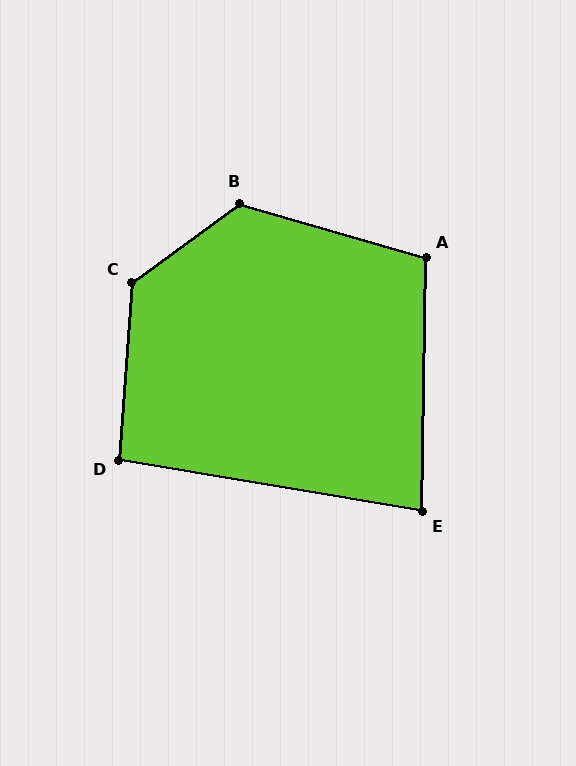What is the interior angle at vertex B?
Approximately 127 degrees (obtuse).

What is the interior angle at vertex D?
Approximately 96 degrees (obtuse).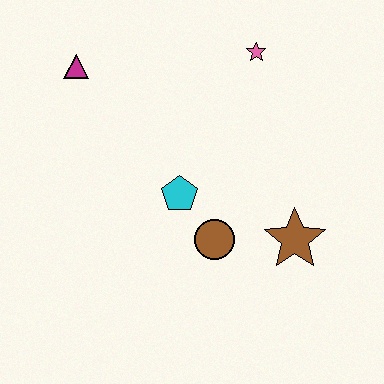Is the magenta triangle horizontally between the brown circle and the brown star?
No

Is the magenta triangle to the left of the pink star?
Yes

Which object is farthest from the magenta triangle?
The brown star is farthest from the magenta triangle.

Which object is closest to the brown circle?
The cyan pentagon is closest to the brown circle.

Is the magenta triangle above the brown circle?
Yes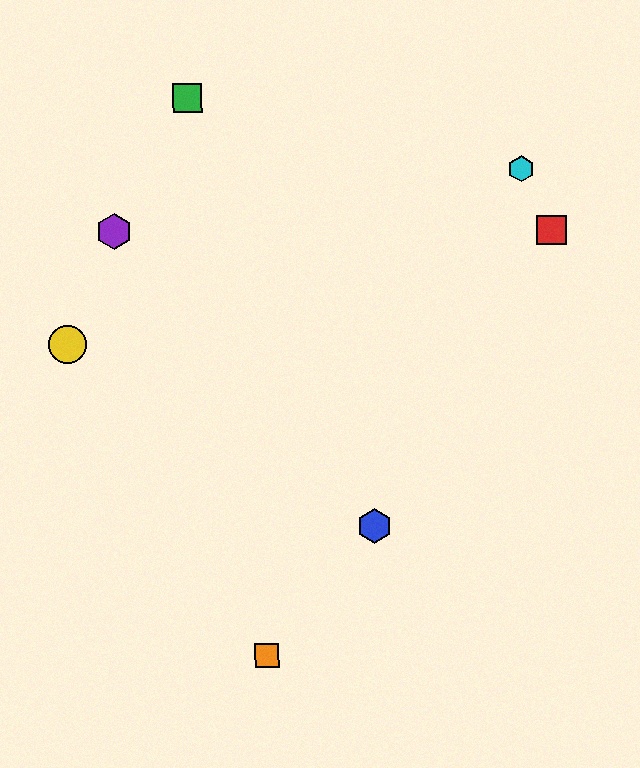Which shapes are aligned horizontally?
The red square, the purple hexagon are aligned horizontally.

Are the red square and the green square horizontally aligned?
No, the red square is at y≈229 and the green square is at y≈98.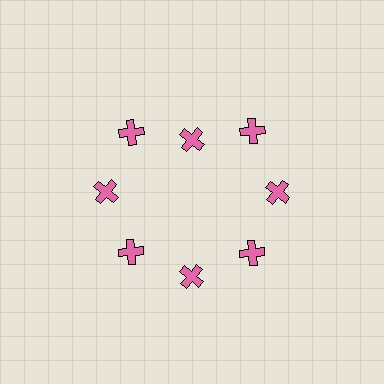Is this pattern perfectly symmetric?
No. The 8 pink crosses are arranged in a ring, but one element near the 12 o'clock position is pulled inward toward the center, breaking the 8-fold rotational symmetry.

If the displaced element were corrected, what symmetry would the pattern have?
It would have 8-fold rotational symmetry — the pattern would map onto itself every 45 degrees.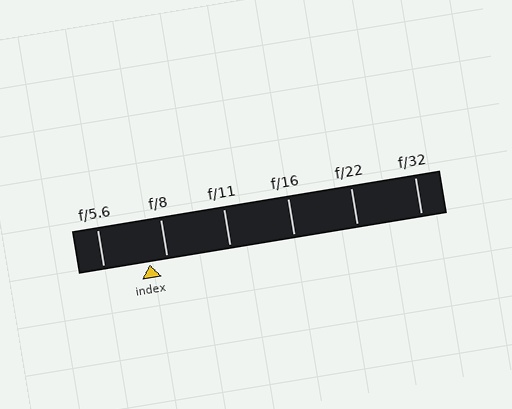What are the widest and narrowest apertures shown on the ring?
The widest aperture shown is f/5.6 and the narrowest is f/32.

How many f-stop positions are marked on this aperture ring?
There are 6 f-stop positions marked.